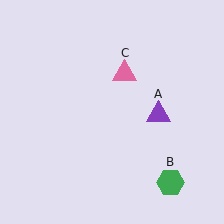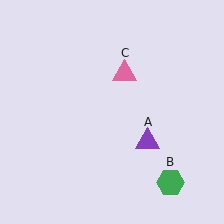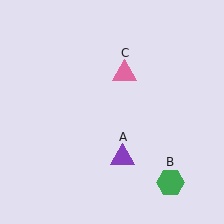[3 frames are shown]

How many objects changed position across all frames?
1 object changed position: purple triangle (object A).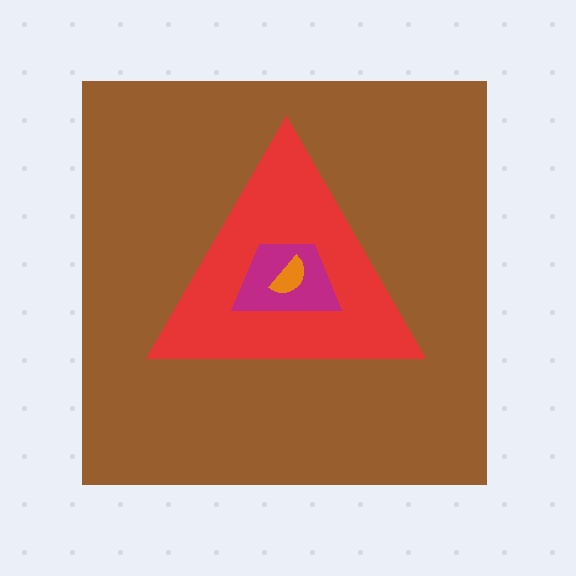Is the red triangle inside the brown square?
Yes.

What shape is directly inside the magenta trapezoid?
The orange semicircle.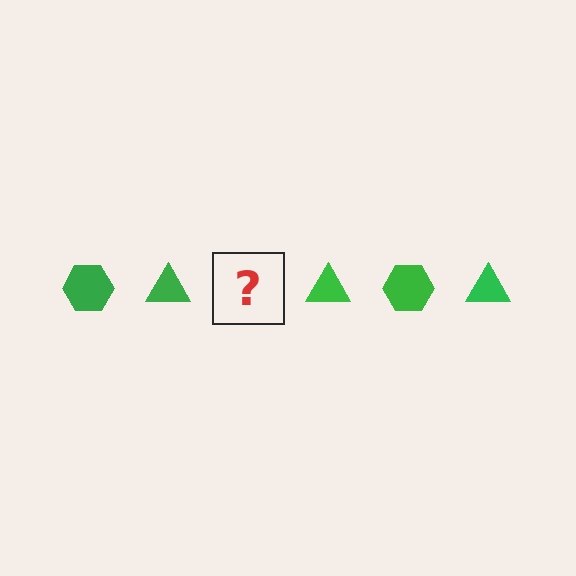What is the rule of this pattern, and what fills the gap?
The rule is that the pattern cycles through hexagon, triangle shapes in green. The gap should be filled with a green hexagon.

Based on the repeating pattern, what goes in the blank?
The blank should be a green hexagon.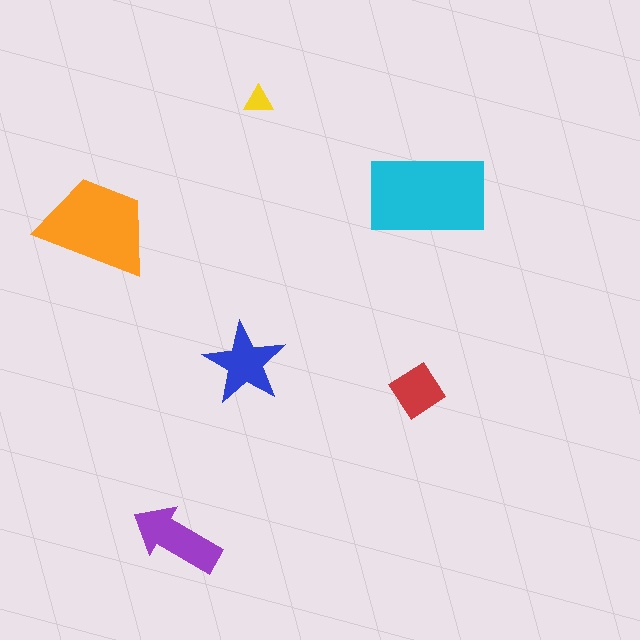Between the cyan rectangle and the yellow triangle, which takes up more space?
The cyan rectangle.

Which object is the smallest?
The yellow triangle.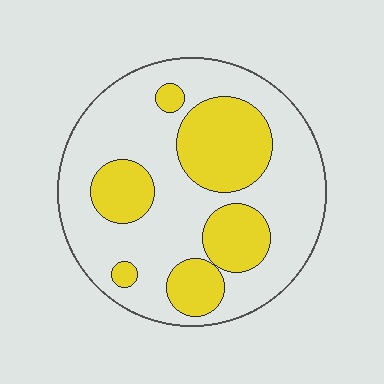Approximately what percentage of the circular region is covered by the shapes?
Approximately 30%.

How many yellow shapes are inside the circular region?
6.